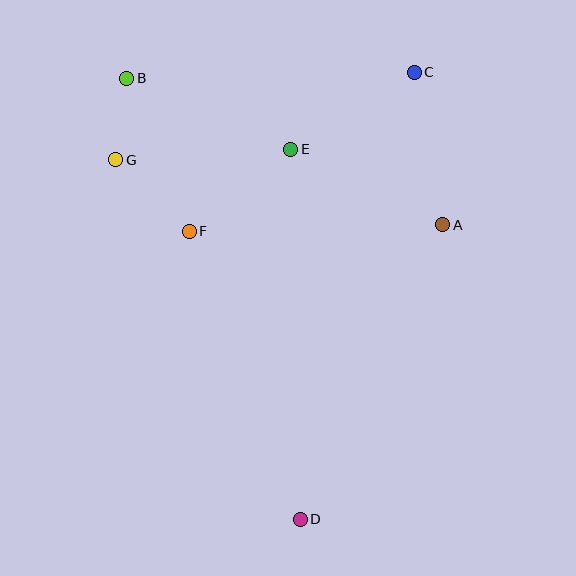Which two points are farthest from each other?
Points B and D are farthest from each other.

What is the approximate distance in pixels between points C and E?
The distance between C and E is approximately 146 pixels.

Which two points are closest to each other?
Points B and G are closest to each other.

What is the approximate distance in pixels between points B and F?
The distance between B and F is approximately 166 pixels.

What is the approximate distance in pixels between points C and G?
The distance between C and G is approximately 311 pixels.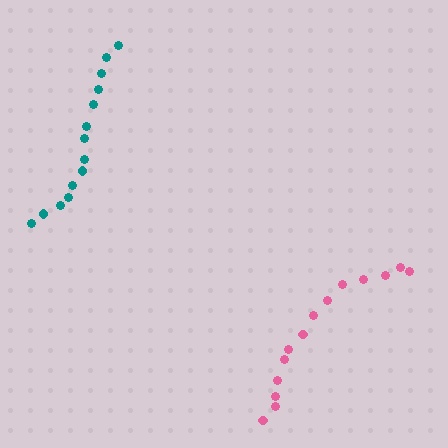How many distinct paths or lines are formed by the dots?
There are 2 distinct paths.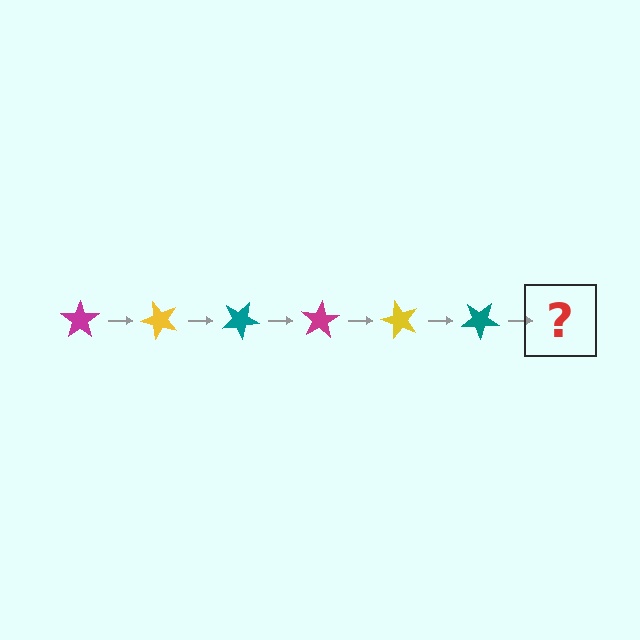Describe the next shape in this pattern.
It should be a magenta star, rotated 300 degrees from the start.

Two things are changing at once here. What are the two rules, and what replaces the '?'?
The two rules are that it rotates 50 degrees each step and the color cycles through magenta, yellow, and teal. The '?' should be a magenta star, rotated 300 degrees from the start.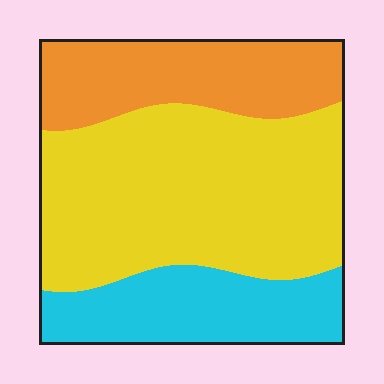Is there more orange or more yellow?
Yellow.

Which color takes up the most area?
Yellow, at roughly 55%.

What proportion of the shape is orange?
Orange takes up about one quarter (1/4) of the shape.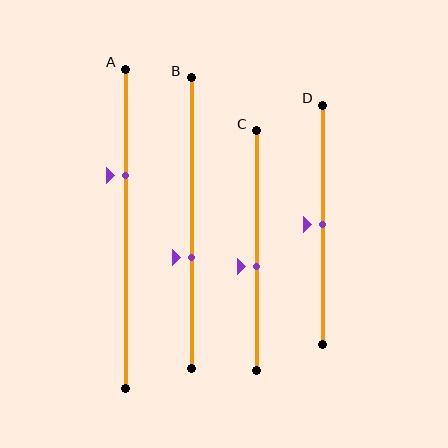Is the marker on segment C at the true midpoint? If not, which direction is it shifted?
No, the marker on segment C is shifted downward by about 7% of the segment length.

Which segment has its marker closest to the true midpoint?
Segment D has its marker closest to the true midpoint.